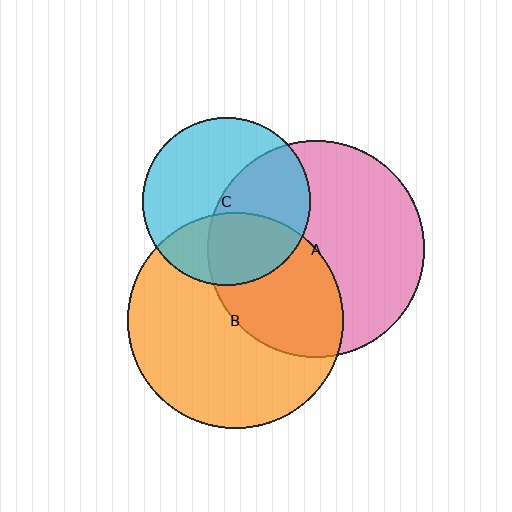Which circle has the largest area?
Circle A (pink).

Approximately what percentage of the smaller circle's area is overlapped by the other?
Approximately 45%.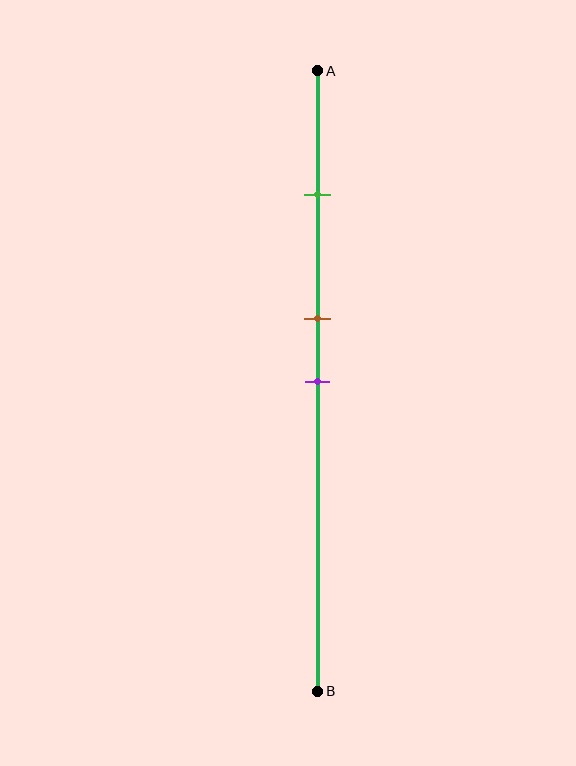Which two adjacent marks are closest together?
The brown and purple marks are the closest adjacent pair.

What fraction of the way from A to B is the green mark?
The green mark is approximately 20% (0.2) of the way from A to B.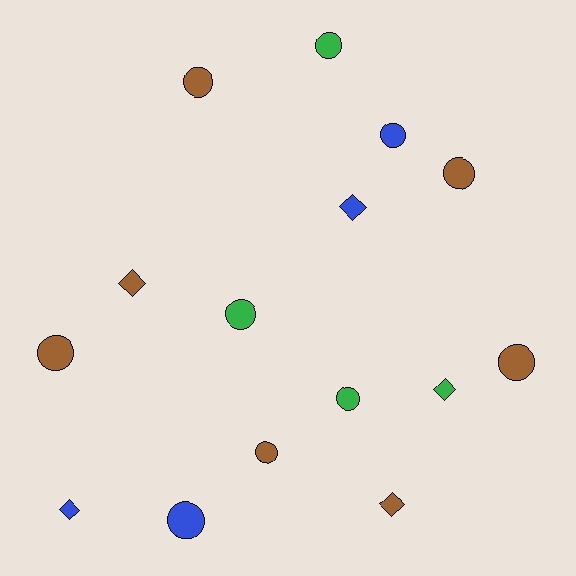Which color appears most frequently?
Brown, with 7 objects.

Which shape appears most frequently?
Circle, with 10 objects.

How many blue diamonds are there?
There are 2 blue diamonds.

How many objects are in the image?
There are 15 objects.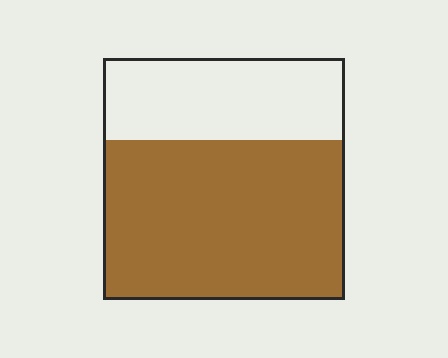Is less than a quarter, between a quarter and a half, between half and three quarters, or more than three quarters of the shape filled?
Between half and three quarters.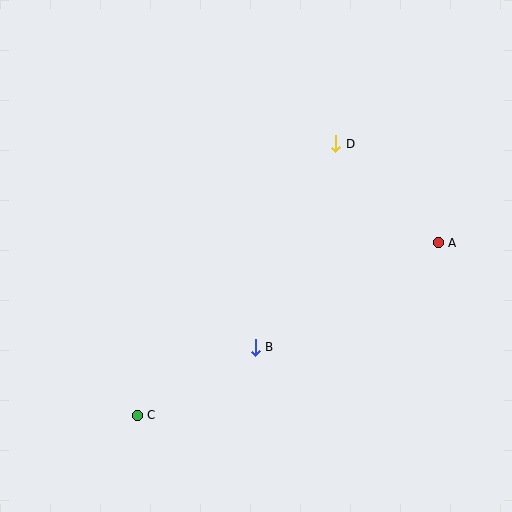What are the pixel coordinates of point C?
Point C is at (137, 415).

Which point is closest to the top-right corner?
Point D is closest to the top-right corner.